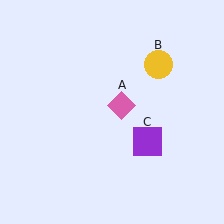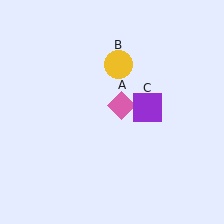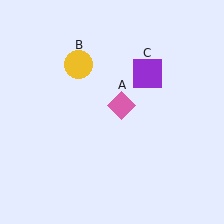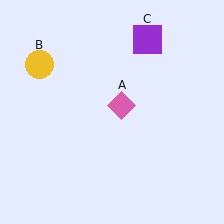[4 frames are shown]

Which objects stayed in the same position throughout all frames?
Pink diamond (object A) remained stationary.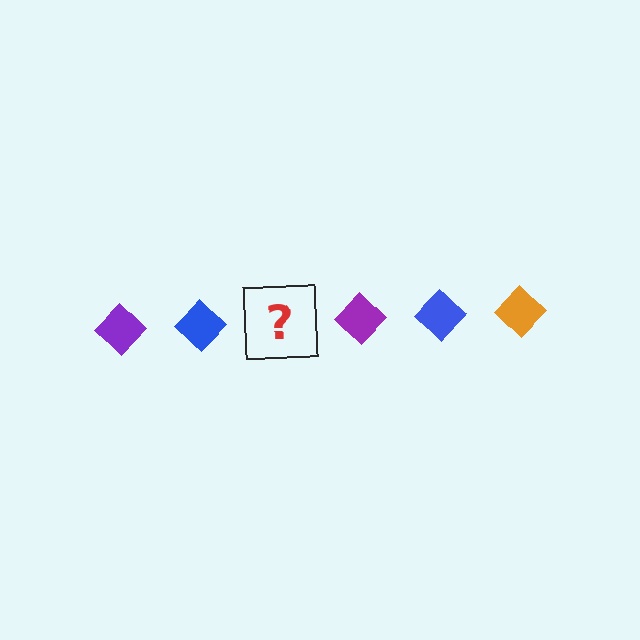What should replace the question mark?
The question mark should be replaced with an orange diamond.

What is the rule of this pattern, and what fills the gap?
The rule is that the pattern cycles through purple, blue, orange diamonds. The gap should be filled with an orange diamond.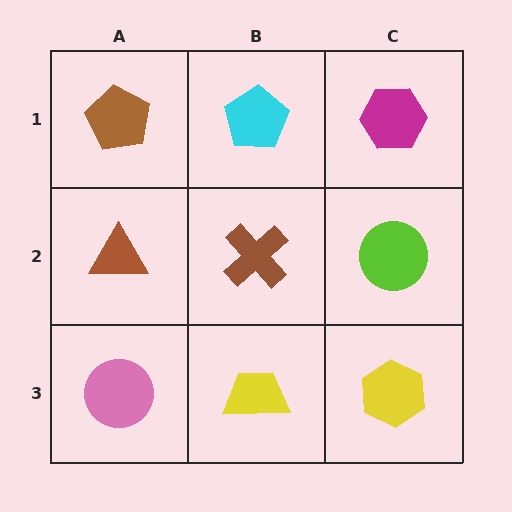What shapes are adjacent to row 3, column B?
A brown cross (row 2, column B), a pink circle (row 3, column A), a yellow hexagon (row 3, column C).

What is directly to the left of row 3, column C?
A yellow trapezoid.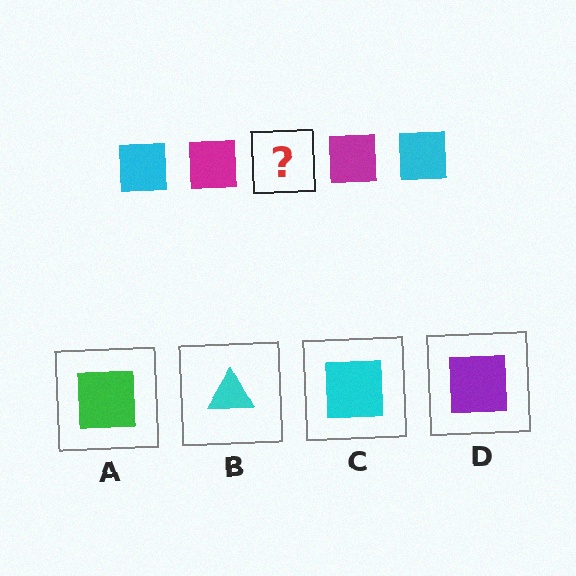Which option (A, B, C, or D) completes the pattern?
C.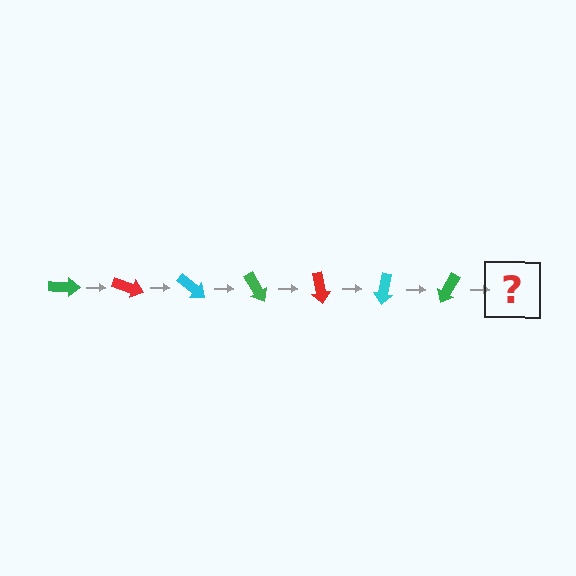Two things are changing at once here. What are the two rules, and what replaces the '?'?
The two rules are that it rotates 20 degrees each step and the color cycles through green, red, and cyan. The '?' should be a red arrow, rotated 140 degrees from the start.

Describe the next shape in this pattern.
It should be a red arrow, rotated 140 degrees from the start.